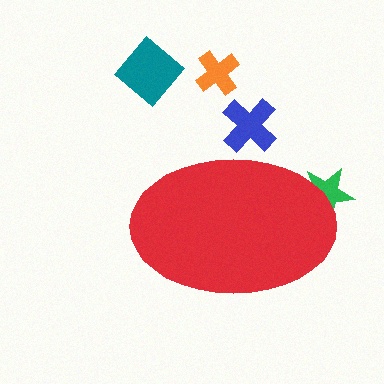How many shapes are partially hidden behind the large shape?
2 shapes are partially hidden.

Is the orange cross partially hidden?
No, the orange cross is fully visible.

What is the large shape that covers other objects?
A red ellipse.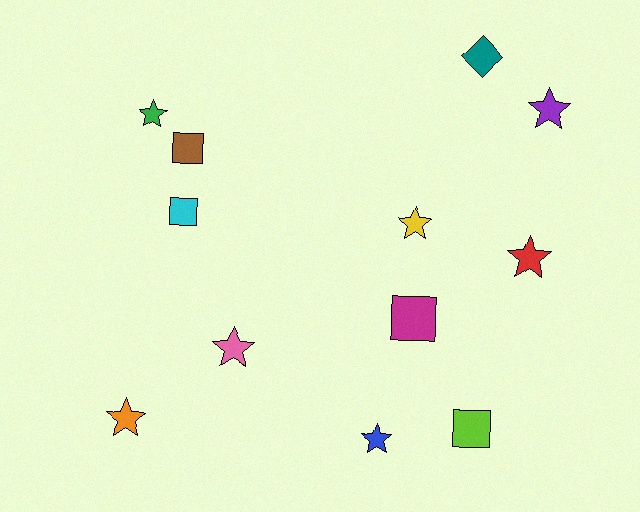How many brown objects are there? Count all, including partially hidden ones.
There is 1 brown object.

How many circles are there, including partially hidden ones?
There are no circles.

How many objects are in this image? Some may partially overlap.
There are 12 objects.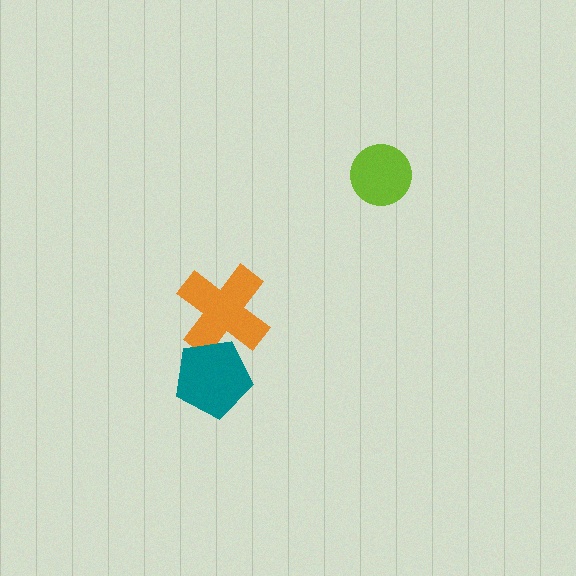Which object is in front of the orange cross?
The teal pentagon is in front of the orange cross.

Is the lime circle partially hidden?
No, no other shape covers it.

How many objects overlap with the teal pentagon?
1 object overlaps with the teal pentagon.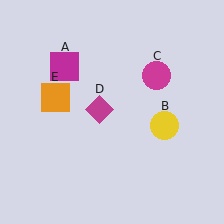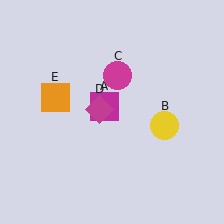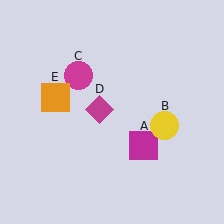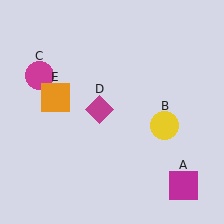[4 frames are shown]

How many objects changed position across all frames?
2 objects changed position: magenta square (object A), magenta circle (object C).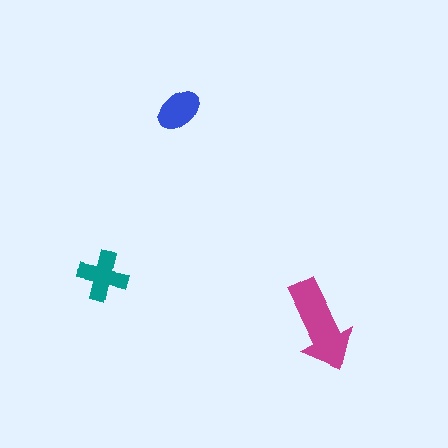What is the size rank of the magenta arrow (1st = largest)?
1st.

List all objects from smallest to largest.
The blue ellipse, the teal cross, the magenta arrow.